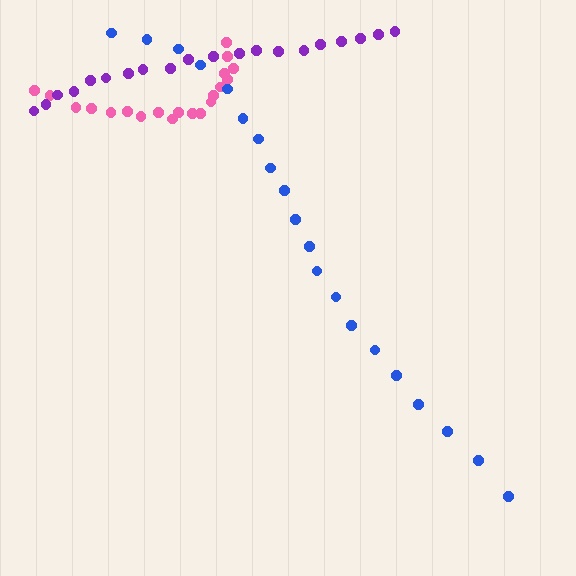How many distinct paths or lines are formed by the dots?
There are 3 distinct paths.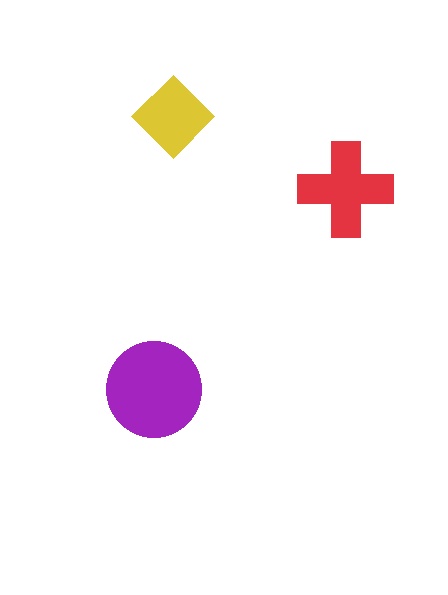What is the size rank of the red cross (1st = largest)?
2nd.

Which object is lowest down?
The purple circle is bottommost.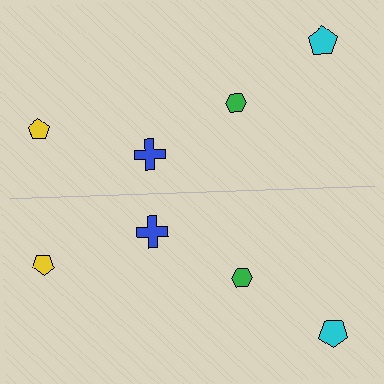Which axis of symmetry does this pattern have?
The pattern has a horizontal axis of symmetry running through the center of the image.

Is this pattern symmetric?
Yes, this pattern has bilateral (reflection) symmetry.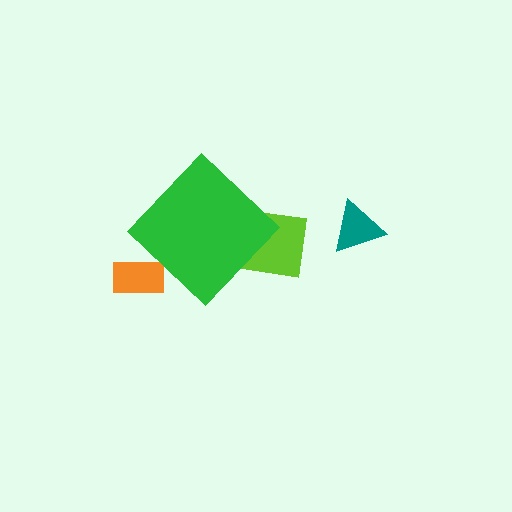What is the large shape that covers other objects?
A green diamond.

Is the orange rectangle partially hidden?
Yes, the orange rectangle is partially hidden behind the green diamond.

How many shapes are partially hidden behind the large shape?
2 shapes are partially hidden.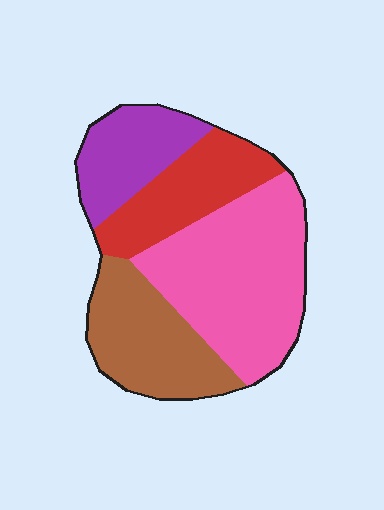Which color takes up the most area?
Pink, at roughly 40%.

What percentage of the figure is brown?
Brown takes up about one quarter (1/4) of the figure.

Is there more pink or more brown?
Pink.